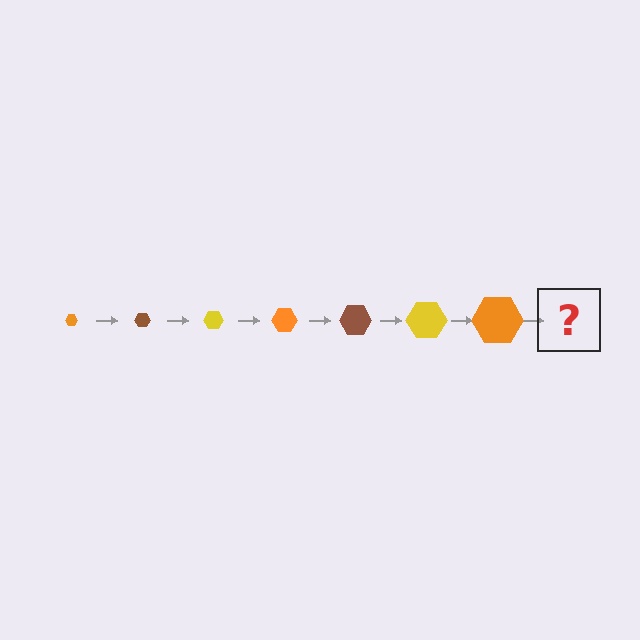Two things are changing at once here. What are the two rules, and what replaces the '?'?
The two rules are that the hexagon grows larger each step and the color cycles through orange, brown, and yellow. The '?' should be a brown hexagon, larger than the previous one.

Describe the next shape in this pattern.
It should be a brown hexagon, larger than the previous one.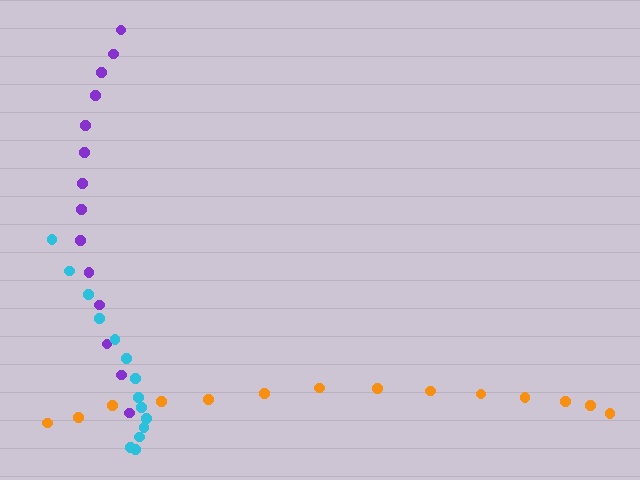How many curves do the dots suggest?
There are 3 distinct paths.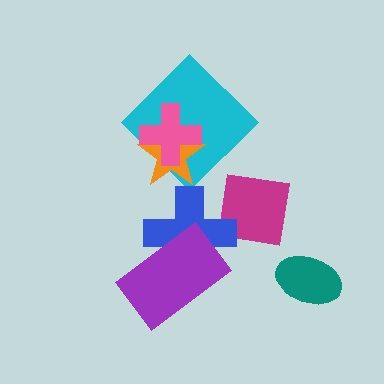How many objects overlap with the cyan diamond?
2 objects overlap with the cyan diamond.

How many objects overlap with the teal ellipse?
0 objects overlap with the teal ellipse.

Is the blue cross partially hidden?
Yes, it is partially covered by another shape.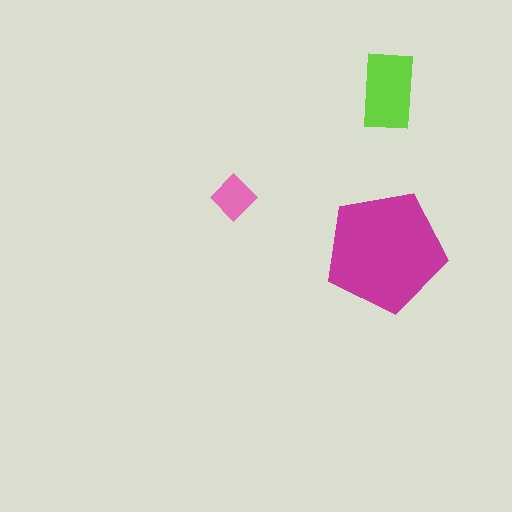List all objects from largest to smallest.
The magenta pentagon, the lime rectangle, the pink diamond.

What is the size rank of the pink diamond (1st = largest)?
3rd.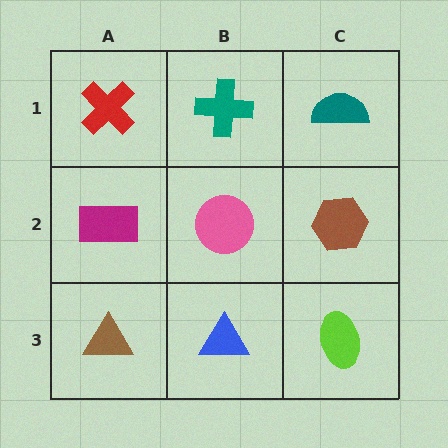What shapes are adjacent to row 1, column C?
A brown hexagon (row 2, column C), a teal cross (row 1, column B).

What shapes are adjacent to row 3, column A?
A magenta rectangle (row 2, column A), a blue triangle (row 3, column B).